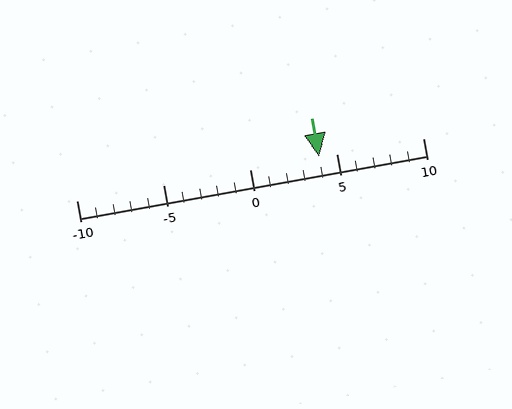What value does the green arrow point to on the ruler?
The green arrow points to approximately 4.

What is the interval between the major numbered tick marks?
The major tick marks are spaced 5 units apart.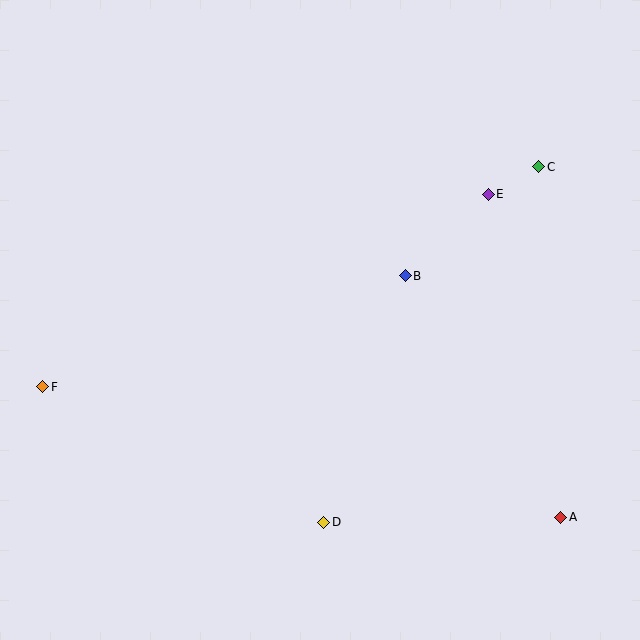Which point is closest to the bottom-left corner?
Point F is closest to the bottom-left corner.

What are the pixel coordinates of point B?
Point B is at (405, 276).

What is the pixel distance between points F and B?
The distance between F and B is 379 pixels.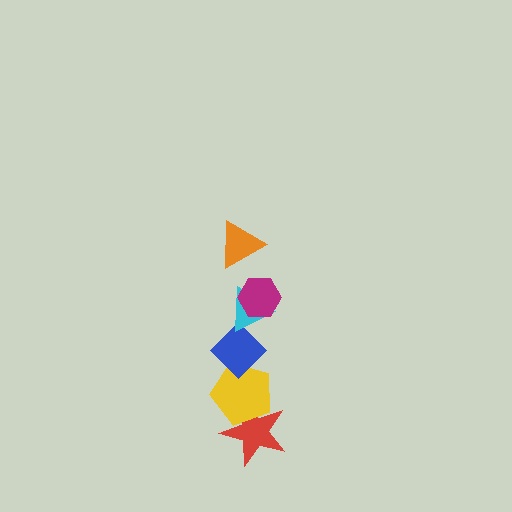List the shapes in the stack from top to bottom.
From top to bottom: the orange triangle, the magenta hexagon, the cyan triangle, the blue diamond, the yellow pentagon, the red star.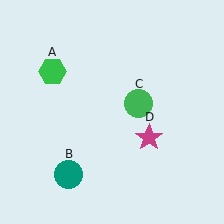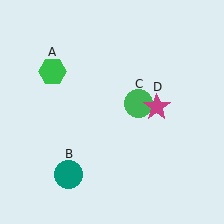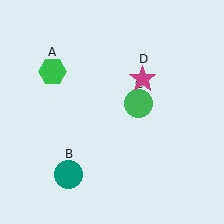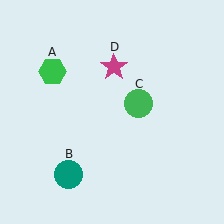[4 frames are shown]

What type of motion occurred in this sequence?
The magenta star (object D) rotated counterclockwise around the center of the scene.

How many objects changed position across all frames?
1 object changed position: magenta star (object D).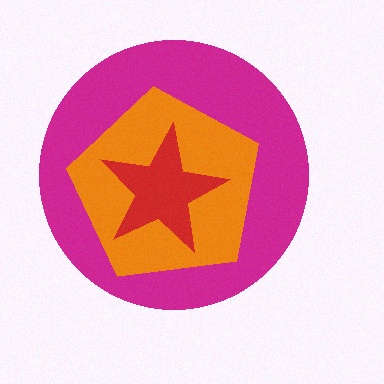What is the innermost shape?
The red star.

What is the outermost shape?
The magenta circle.